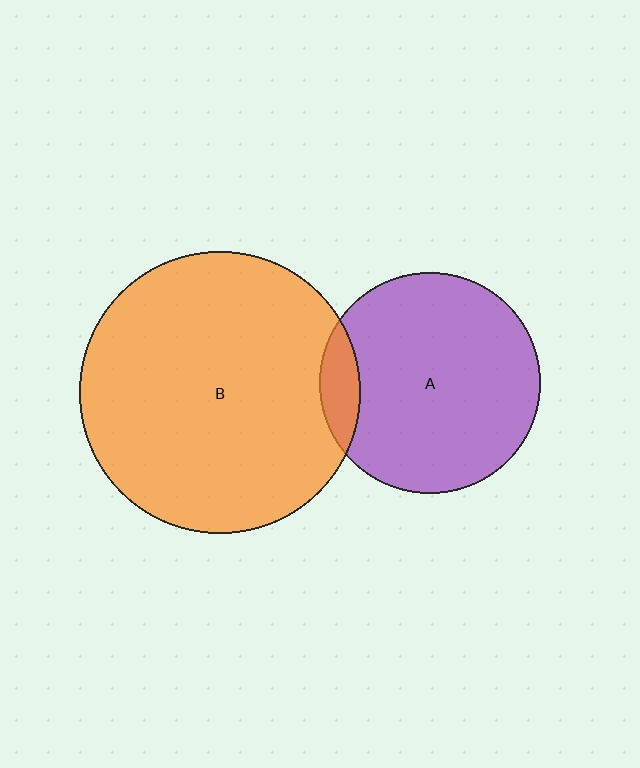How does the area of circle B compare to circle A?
Approximately 1.6 times.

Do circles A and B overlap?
Yes.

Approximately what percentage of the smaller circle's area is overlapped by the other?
Approximately 10%.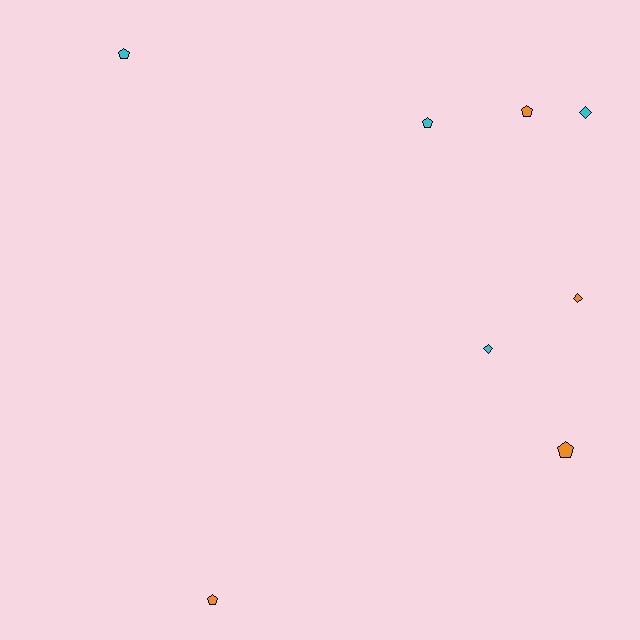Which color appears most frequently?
Cyan, with 4 objects.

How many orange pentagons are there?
There are 3 orange pentagons.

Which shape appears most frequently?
Pentagon, with 5 objects.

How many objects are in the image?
There are 8 objects.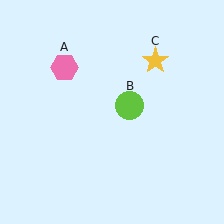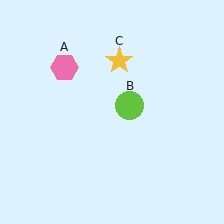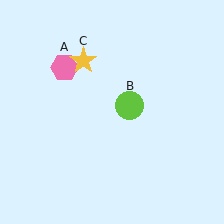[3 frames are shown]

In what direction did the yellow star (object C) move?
The yellow star (object C) moved left.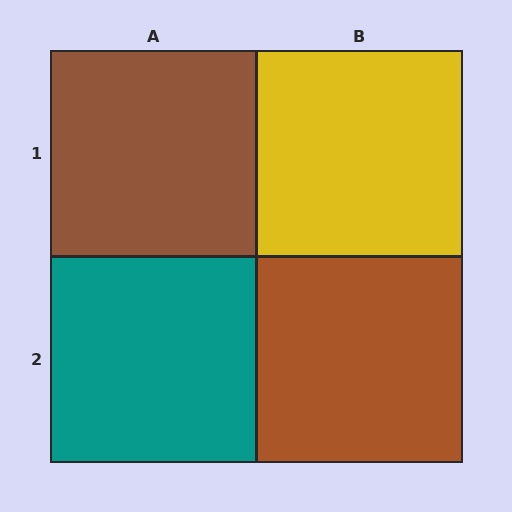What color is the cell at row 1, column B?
Yellow.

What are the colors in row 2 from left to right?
Teal, brown.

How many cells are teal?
1 cell is teal.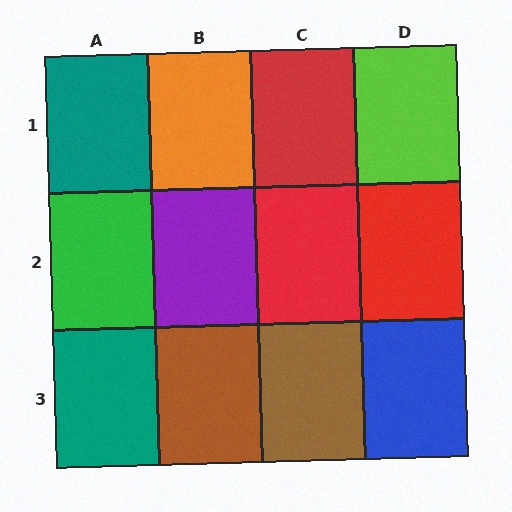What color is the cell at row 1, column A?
Teal.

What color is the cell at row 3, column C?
Brown.